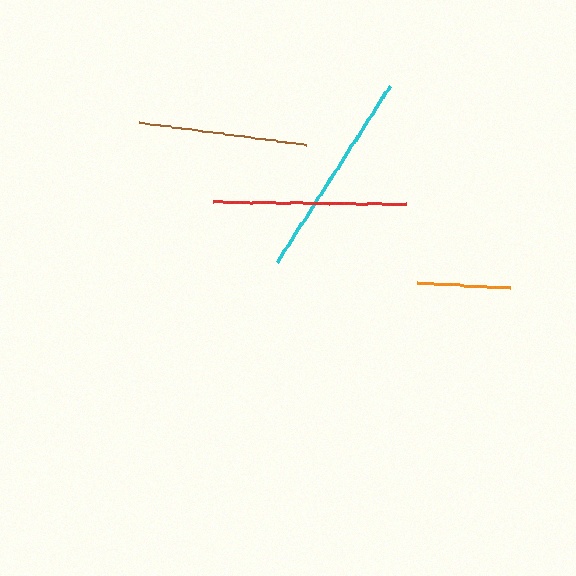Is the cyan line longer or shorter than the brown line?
The cyan line is longer than the brown line.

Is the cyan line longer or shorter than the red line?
The cyan line is longer than the red line.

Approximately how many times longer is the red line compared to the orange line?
The red line is approximately 2.1 times the length of the orange line.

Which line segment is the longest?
The cyan line is the longest at approximately 208 pixels.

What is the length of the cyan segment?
The cyan segment is approximately 208 pixels long.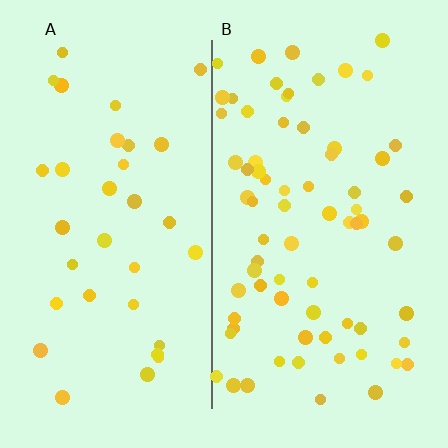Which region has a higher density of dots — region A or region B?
B (the right).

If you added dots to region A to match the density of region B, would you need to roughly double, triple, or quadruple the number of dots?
Approximately double.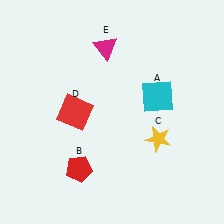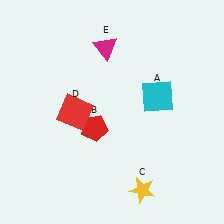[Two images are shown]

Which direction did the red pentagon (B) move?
The red pentagon (B) moved up.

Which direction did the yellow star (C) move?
The yellow star (C) moved down.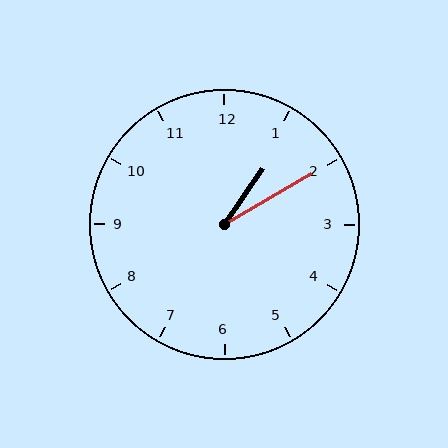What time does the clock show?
1:10.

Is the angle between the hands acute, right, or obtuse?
It is acute.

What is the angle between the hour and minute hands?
Approximately 25 degrees.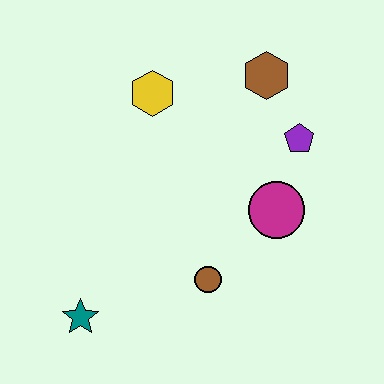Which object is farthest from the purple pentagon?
The teal star is farthest from the purple pentagon.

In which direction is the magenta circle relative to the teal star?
The magenta circle is to the right of the teal star.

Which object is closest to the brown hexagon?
The purple pentagon is closest to the brown hexagon.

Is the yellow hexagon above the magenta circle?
Yes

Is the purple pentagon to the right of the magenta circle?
Yes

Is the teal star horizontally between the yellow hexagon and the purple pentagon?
No